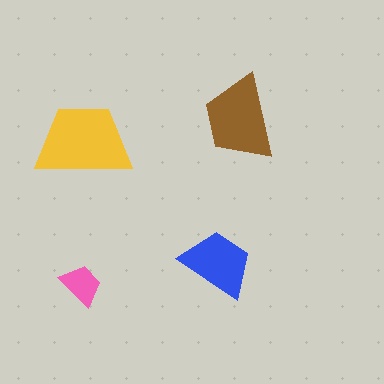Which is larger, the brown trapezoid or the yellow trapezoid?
The yellow one.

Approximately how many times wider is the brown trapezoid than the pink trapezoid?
About 2 times wider.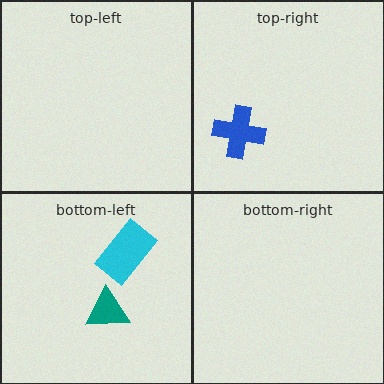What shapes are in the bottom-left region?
The teal triangle, the cyan rectangle.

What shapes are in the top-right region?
The blue cross.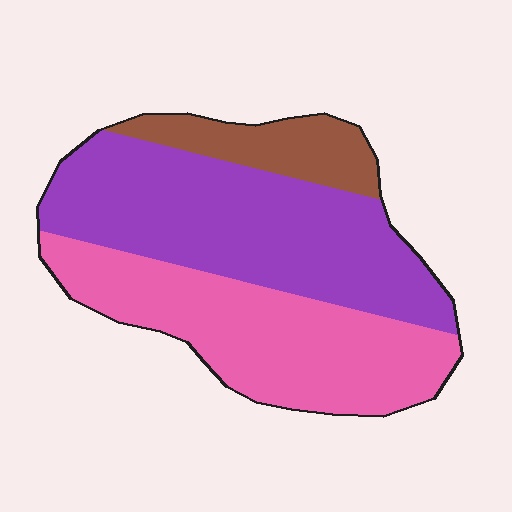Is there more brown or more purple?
Purple.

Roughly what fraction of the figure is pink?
Pink covers 40% of the figure.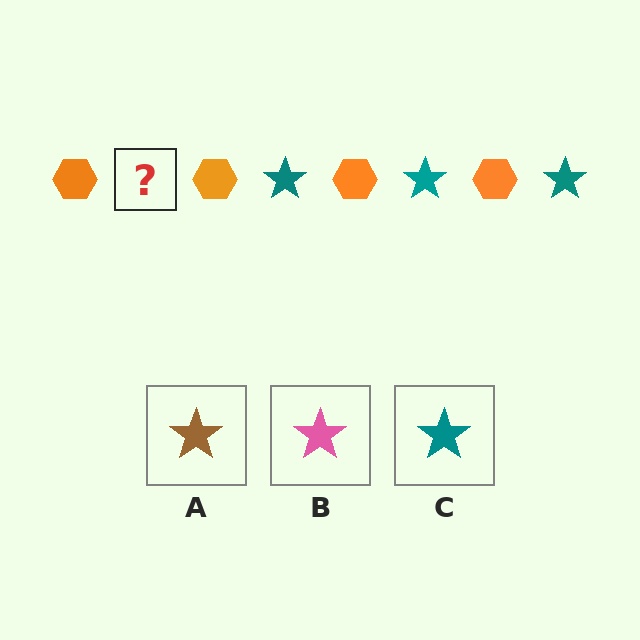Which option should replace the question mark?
Option C.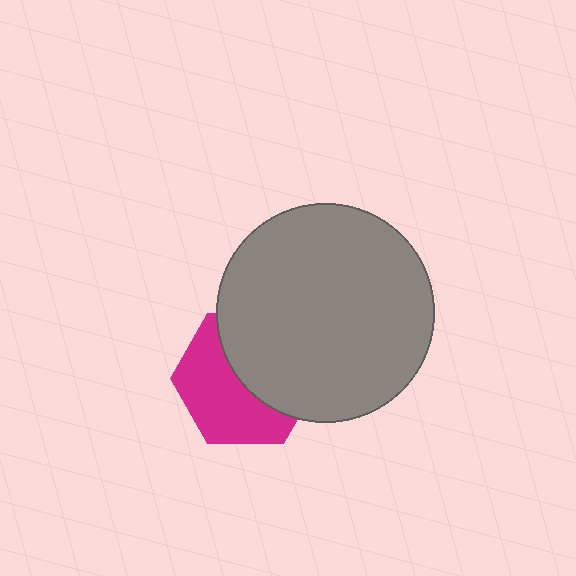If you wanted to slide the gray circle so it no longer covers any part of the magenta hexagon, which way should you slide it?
Slide it toward the upper-right — that is the most direct way to separate the two shapes.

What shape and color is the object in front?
The object in front is a gray circle.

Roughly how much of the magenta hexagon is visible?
About half of it is visible (roughly 51%).